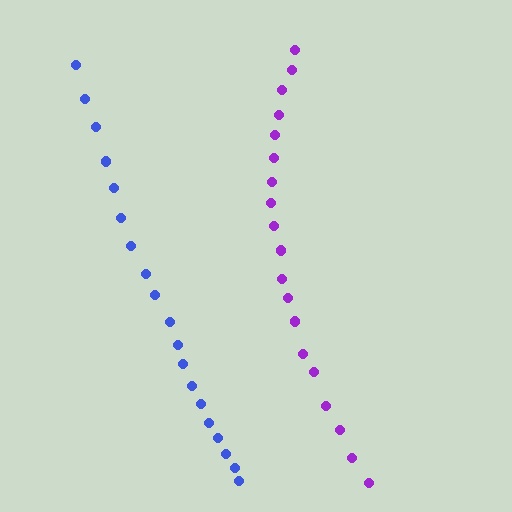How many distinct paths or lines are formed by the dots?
There are 2 distinct paths.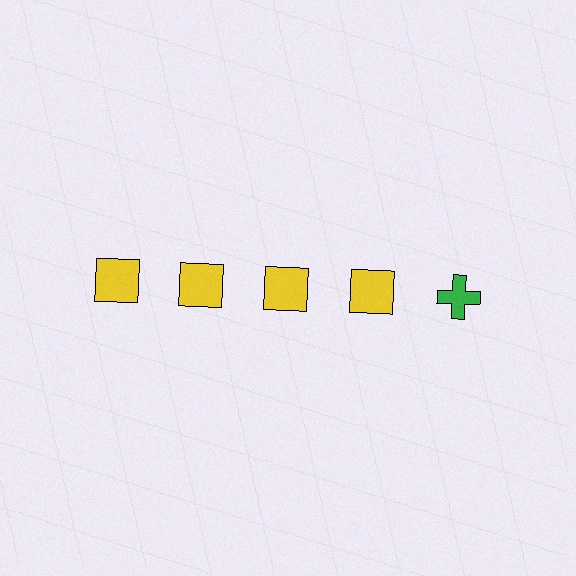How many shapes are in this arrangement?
There are 5 shapes arranged in a grid pattern.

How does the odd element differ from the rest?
It differs in both color (green instead of yellow) and shape (cross instead of square).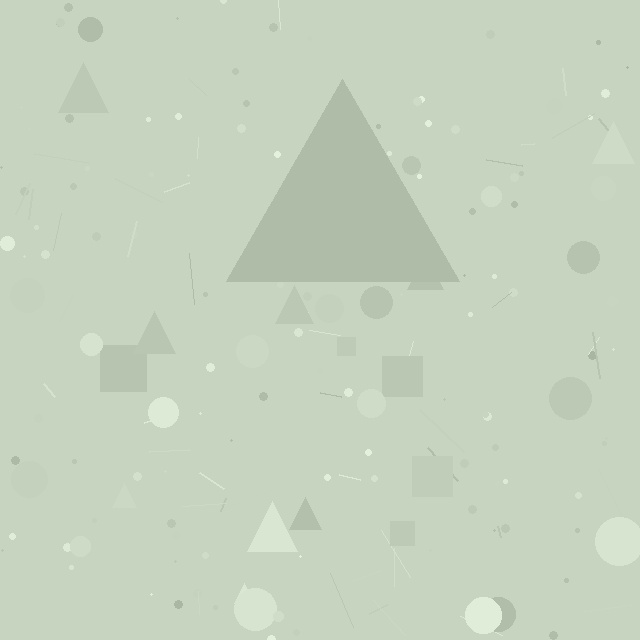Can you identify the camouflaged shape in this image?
The camouflaged shape is a triangle.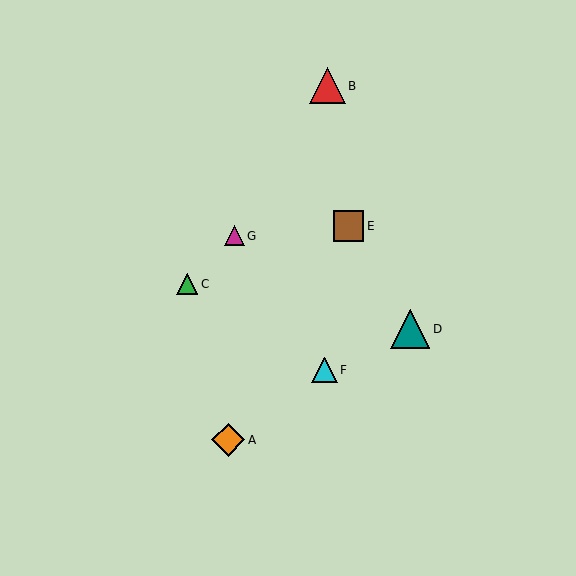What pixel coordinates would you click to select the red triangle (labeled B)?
Click at (327, 86) to select the red triangle B.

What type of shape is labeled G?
Shape G is a magenta triangle.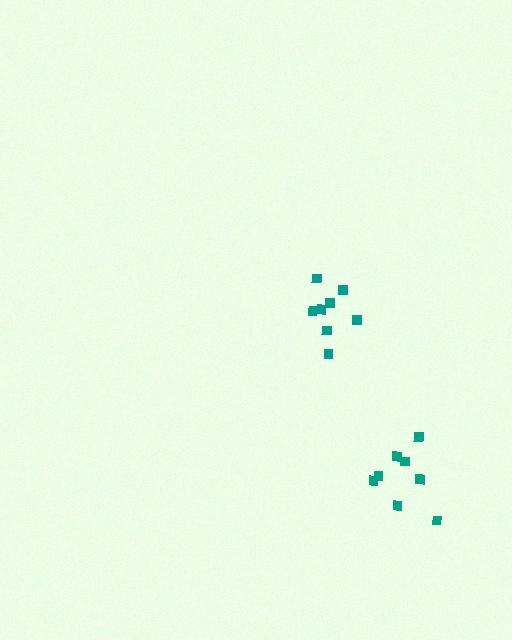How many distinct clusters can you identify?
There are 2 distinct clusters.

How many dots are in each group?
Group 1: 8 dots, Group 2: 8 dots (16 total).